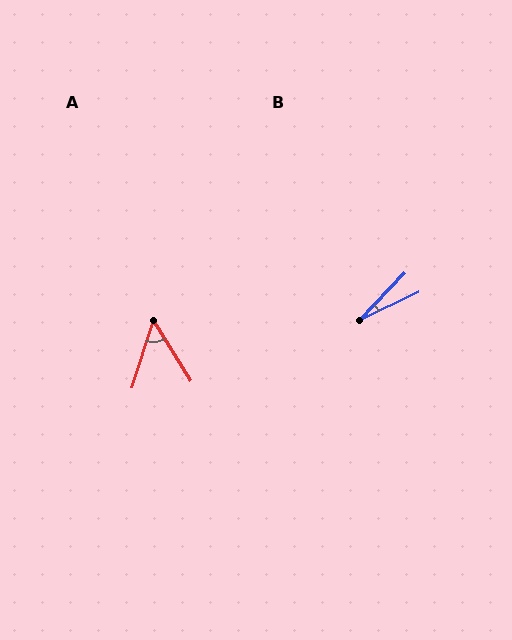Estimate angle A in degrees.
Approximately 50 degrees.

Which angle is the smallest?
B, at approximately 21 degrees.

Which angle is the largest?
A, at approximately 50 degrees.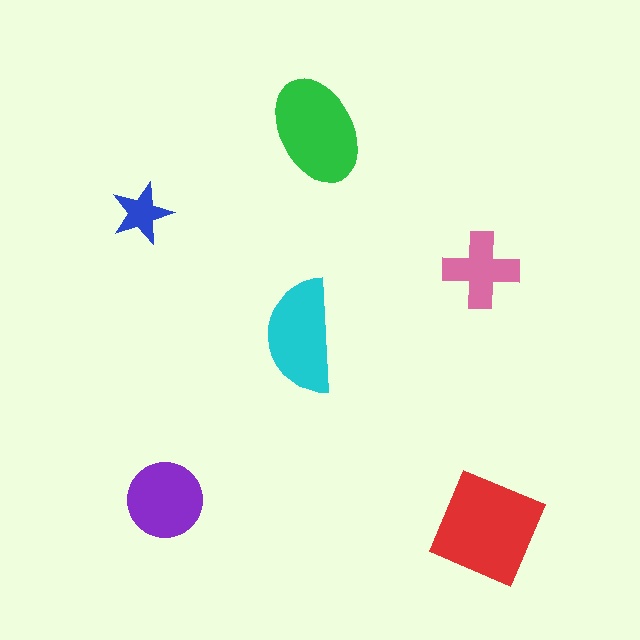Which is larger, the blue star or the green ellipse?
The green ellipse.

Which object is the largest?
The red square.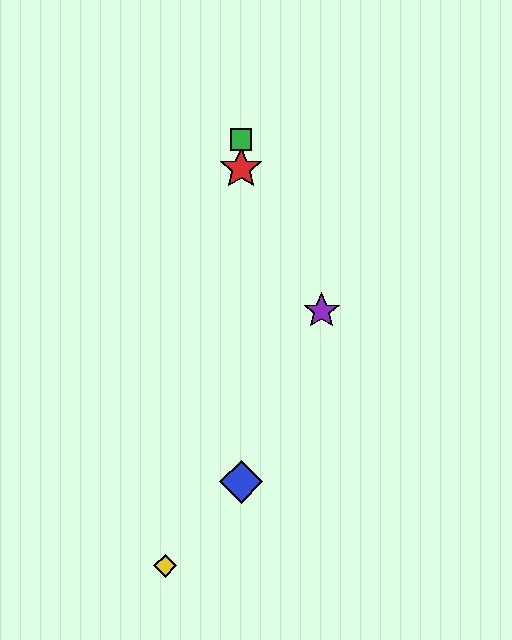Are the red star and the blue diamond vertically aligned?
Yes, both are at x≈241.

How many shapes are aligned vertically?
3 shapes (the red star, the blue diamond, the green square) are aligned vertically.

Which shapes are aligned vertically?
The red star, the blue diamond, the green square are aligned vertically.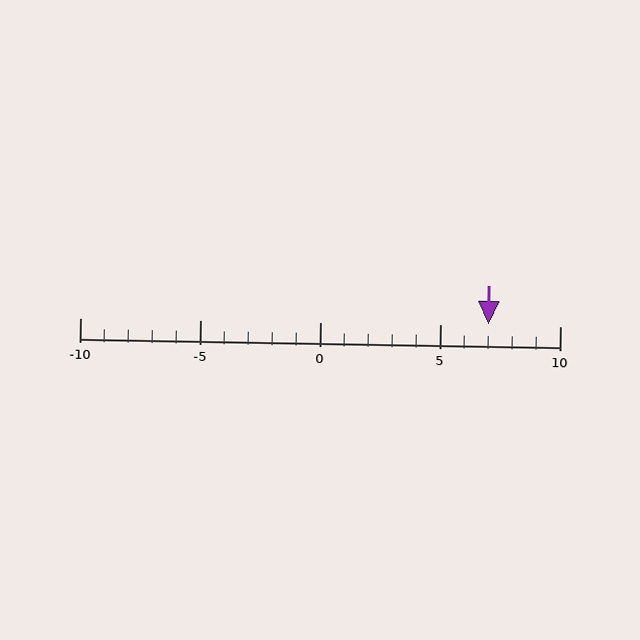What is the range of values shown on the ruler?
The ruler shows values from -10 to 10.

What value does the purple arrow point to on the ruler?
The purple arrow points to approximately 7.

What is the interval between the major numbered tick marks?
The major tick marks are spaced 5 units apart.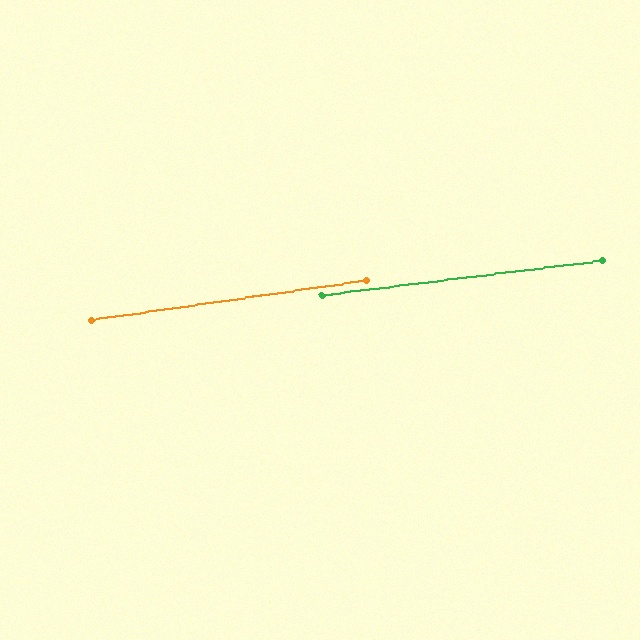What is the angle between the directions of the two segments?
Approximately 1 degree.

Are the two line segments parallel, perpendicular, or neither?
Parallel — their directions differ by only 1.1°.